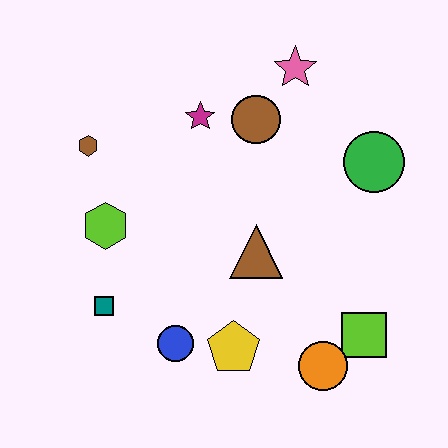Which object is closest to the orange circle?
The lime square is closest to the orange circle.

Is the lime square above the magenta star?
No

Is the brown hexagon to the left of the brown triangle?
Yes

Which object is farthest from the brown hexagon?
The lime square is farthest from the brown hexagon.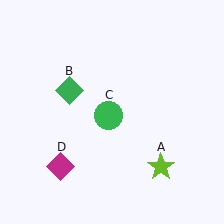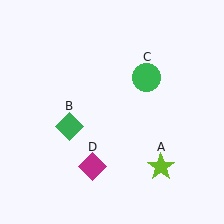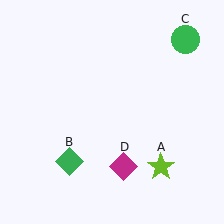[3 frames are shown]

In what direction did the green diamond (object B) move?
The green diamond (object B) moved down.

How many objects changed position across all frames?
3 objects changed position: green diamond (object B), green circle (object C), magenta diamond (object D).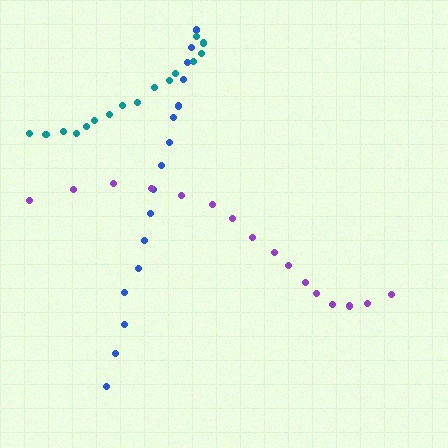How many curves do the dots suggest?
There are 3 distinct paths.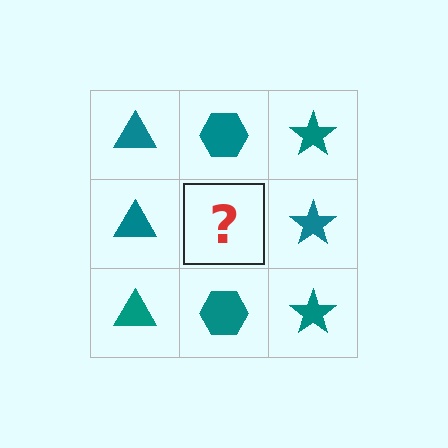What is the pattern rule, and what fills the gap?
The rule is that each column has a consistent shape. The gap should be filled with a teal hexagon.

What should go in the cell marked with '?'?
The missing cell should contain a teal hexagon.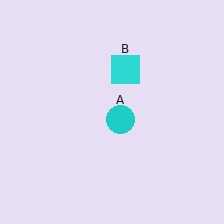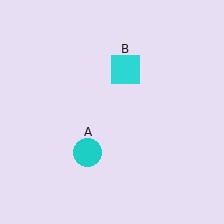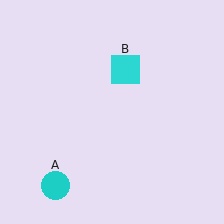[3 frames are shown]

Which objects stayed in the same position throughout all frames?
Cyan square (object B) remained stationary.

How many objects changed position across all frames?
1 object changed position: cyan circle (object A).